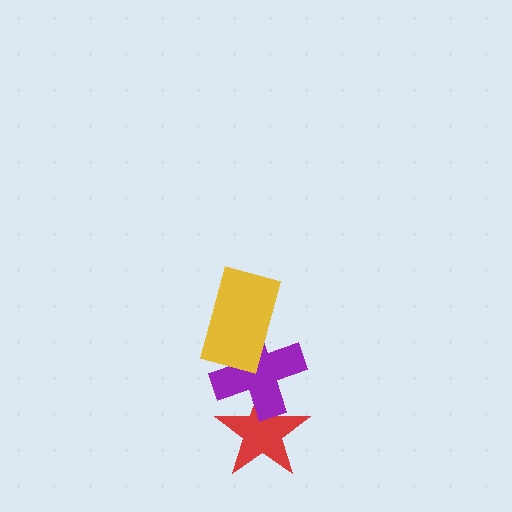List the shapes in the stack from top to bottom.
From top to bottom: the yellow rectangle, the purple cross, the red star.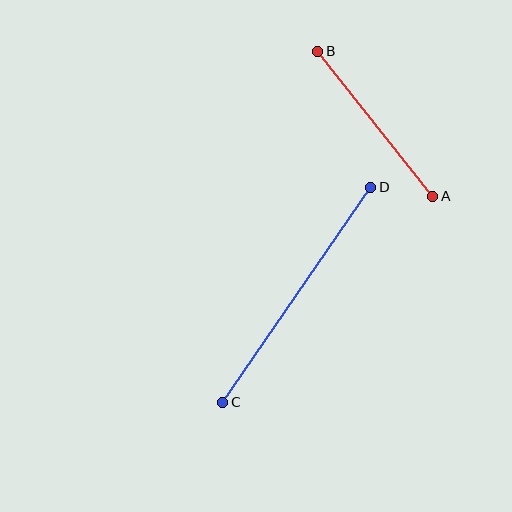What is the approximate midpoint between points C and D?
The midpoint is at approximately (297, 295) pixels.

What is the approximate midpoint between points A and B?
The midpoint is at approximately (375, 124) pixels.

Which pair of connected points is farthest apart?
Points C and D are farthest apart.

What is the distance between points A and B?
The distance is approximately 185 pixels.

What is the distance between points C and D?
The distance is approximately 261 pixels.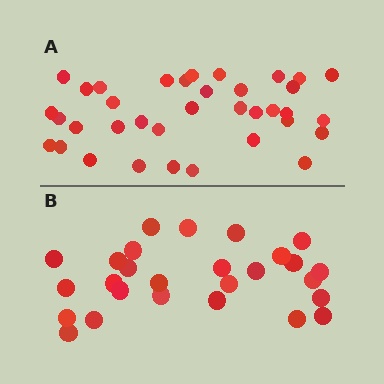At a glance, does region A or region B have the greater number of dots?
Region A (the top region) has more dots.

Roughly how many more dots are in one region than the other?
Region A has roughly 8 or so more dots than region B.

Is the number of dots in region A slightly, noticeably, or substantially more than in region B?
Region A has noticeably more, but not dramatically so. The ratio is roughly 1.3 to 1.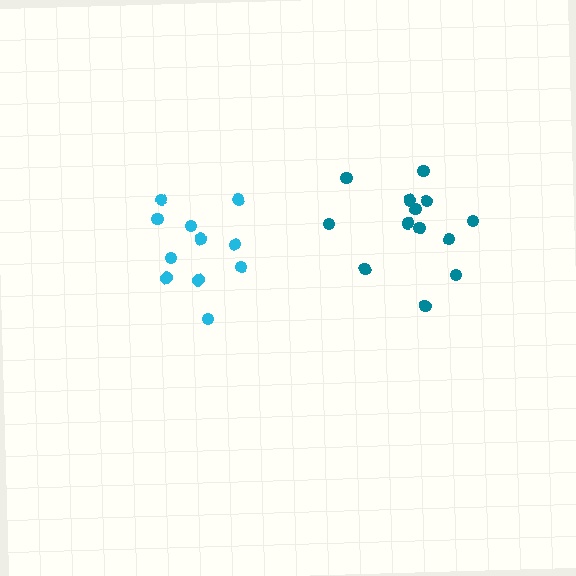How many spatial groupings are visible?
There are 2 spatial groupings.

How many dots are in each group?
Group 1: 11 dots, Group 2: 13 dots (24 total).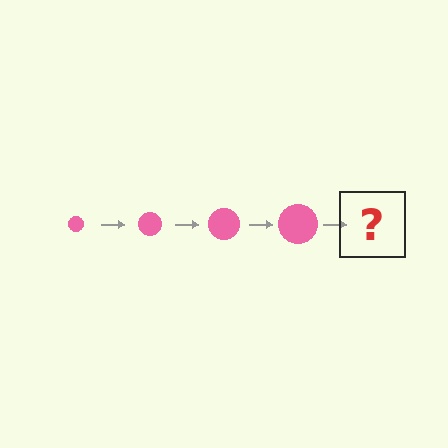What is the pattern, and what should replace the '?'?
The pattern is that the circle gets progressively larger each step. The '?' should be a pink circle, larger than the previous one.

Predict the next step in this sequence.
The next step is a pink circle, larger than the previous one.